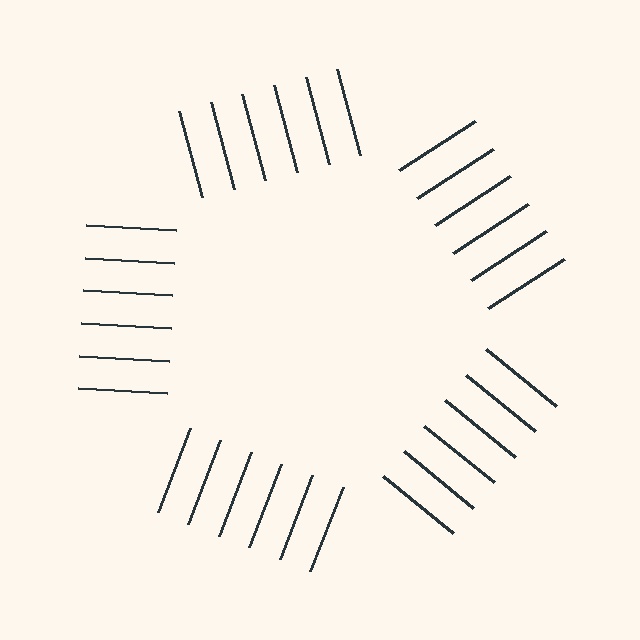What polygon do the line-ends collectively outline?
An illusory pentagon — the line segments terminate on its edges but no continuous stroke is drawn.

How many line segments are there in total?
30 — 6 along each of the 5 edges.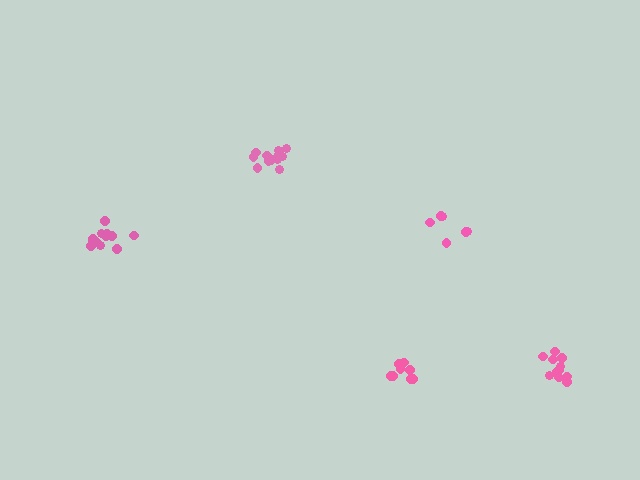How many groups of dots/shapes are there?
There are 5 groups.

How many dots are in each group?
Group 1: 12 dots, Group 2: 11 dots, Group 3: 12 dots, Group 4: 6 dots, Group 5: 8 dots (49 total).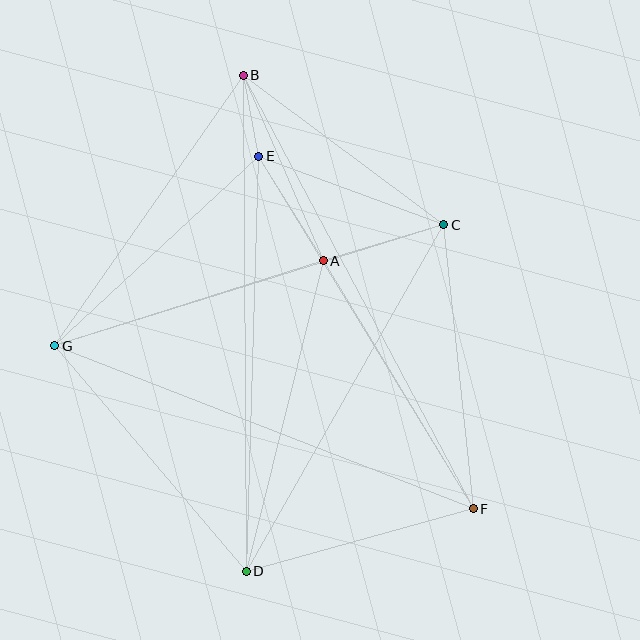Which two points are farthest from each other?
Points B and D are farthest from each other.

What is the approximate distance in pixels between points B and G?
The distance between B and G is approximately 330 pixels.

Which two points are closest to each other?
Points B and E are closest to each other.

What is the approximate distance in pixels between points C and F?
The distance between C and F is approximately 285 pixels.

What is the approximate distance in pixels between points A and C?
The distance between A and C is approximately 126 pixels.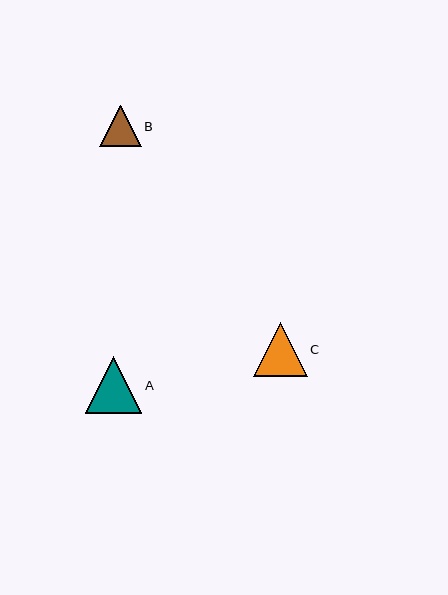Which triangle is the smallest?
Triangle B is the smallest with a size of approximately 42 pixels.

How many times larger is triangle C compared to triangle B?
Triangle C is approximately 1.3 times the size of triangle B.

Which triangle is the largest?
Triangle A is the largest with a size of approximately 57 pixels.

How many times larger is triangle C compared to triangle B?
Triangle C is approximately 1.3 times the size of triangle B.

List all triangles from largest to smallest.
From largest to smallest: A, C, B.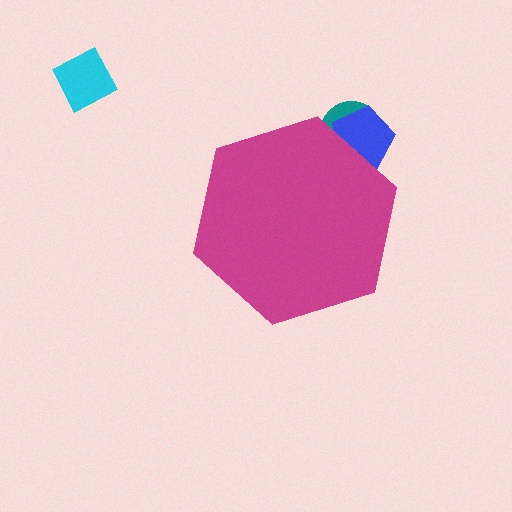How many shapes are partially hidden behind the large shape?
2 shapes are partially hidden.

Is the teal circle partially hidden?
Yes, the teal circle is partially hidden behind the magenta hexagon.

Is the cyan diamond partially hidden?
No, the cyan diamond is fully visible.